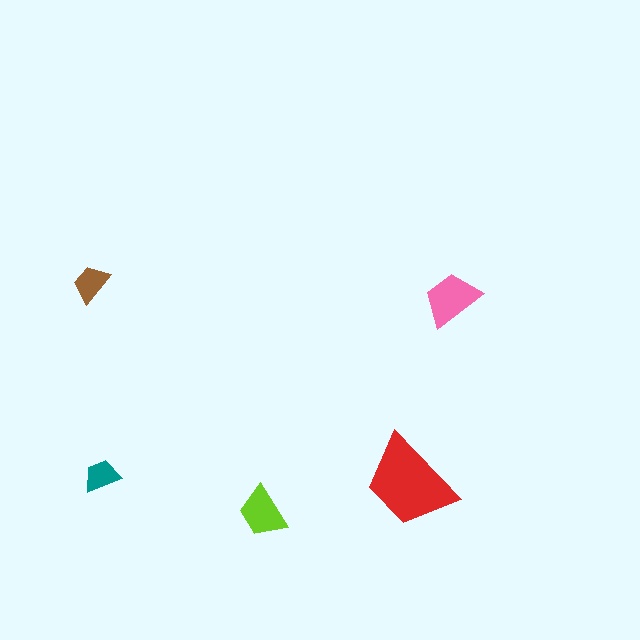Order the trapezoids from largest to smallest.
the red one, the pink one, the lime one, the brown one, the teal one.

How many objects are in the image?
There are 5 objects in the image.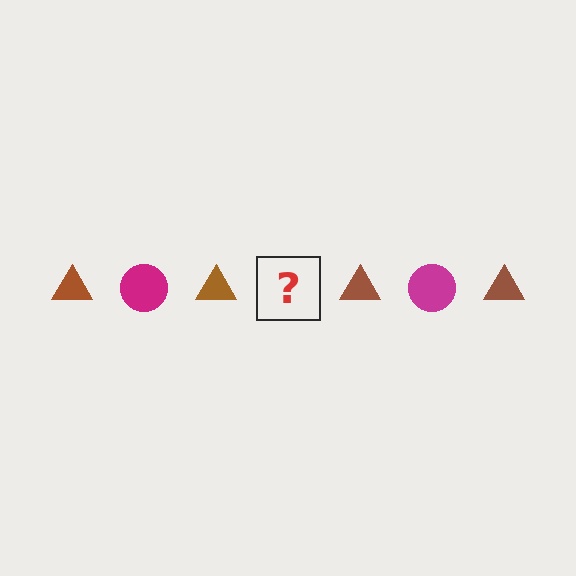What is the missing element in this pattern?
The missing element is a magenta circle.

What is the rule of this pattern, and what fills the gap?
The rule is that the pattern alternates between brown triangle and magenta circle. The gap should be filled with a magenta circle.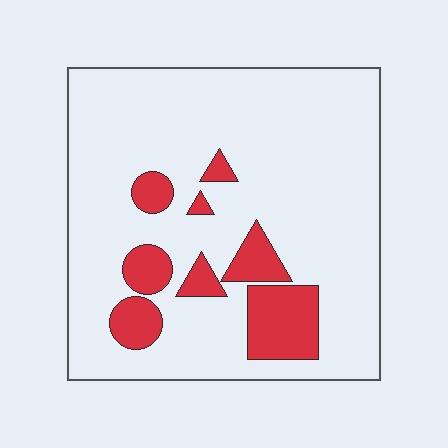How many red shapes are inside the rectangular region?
8.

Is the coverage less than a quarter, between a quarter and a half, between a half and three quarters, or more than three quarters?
Less than a quarter.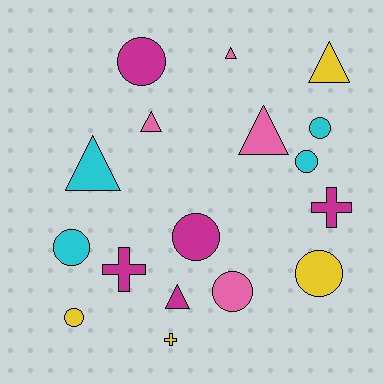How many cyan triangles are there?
There is 1 cyan triangle.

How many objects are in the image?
There are 17 objects.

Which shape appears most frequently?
Circle, with 8 objects.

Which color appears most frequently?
Magenta, with 5 objects.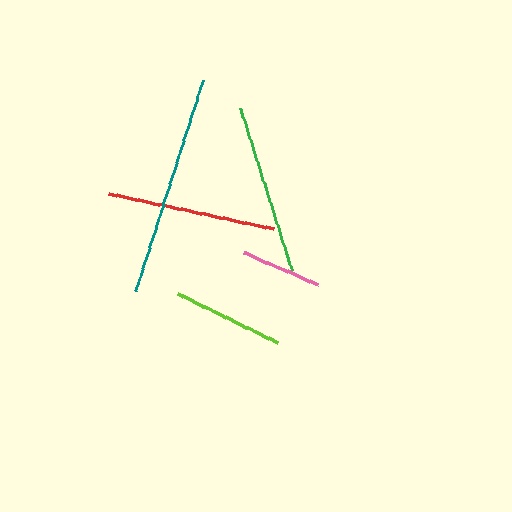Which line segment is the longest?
The teal line is the longest at approximately 221 pixels.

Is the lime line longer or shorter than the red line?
The red line is longer than the lime line.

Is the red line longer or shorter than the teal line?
The teal line is longer than the red line.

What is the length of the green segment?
The green segment is approximately 171 pixels long.